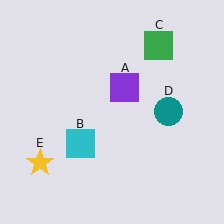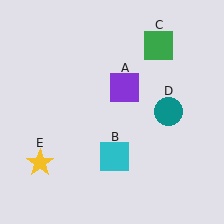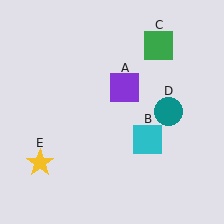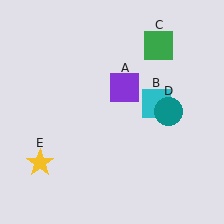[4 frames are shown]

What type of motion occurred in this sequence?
The cyan square (object B) rotated counterclockwise around the center of the scene.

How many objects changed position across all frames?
1 object changed position: cyan square (object B).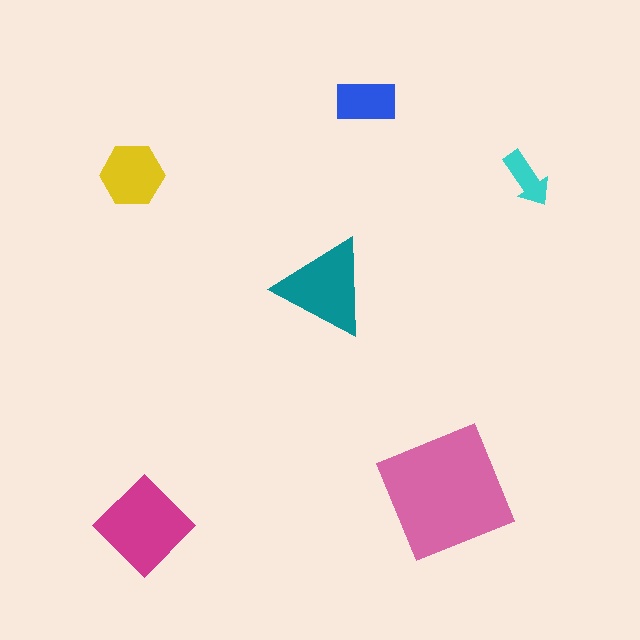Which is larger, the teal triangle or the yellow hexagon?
The teal triangle.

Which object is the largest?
The pink square.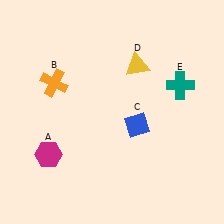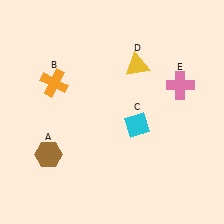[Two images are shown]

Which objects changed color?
A changed from magenta to brown. C changed from blue to cyan. E changed from teal to pink.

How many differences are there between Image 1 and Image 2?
There are 3 differences between the two images.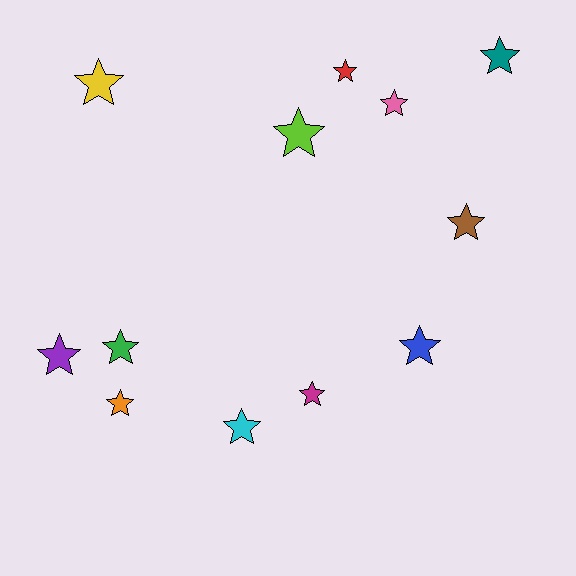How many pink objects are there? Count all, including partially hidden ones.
There is 1 pink object.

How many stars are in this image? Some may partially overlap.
There are 12 stars.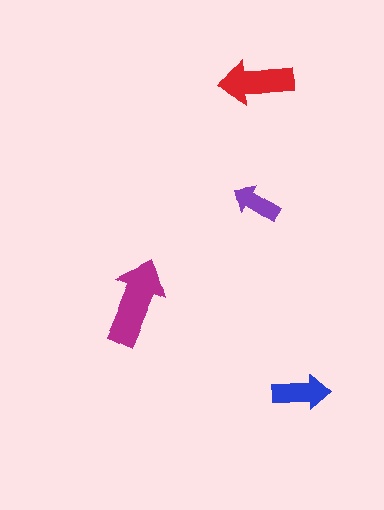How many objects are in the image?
There are 4 objects in the image.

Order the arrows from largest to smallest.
the magenta one, the red one, the blue one, the purple one.